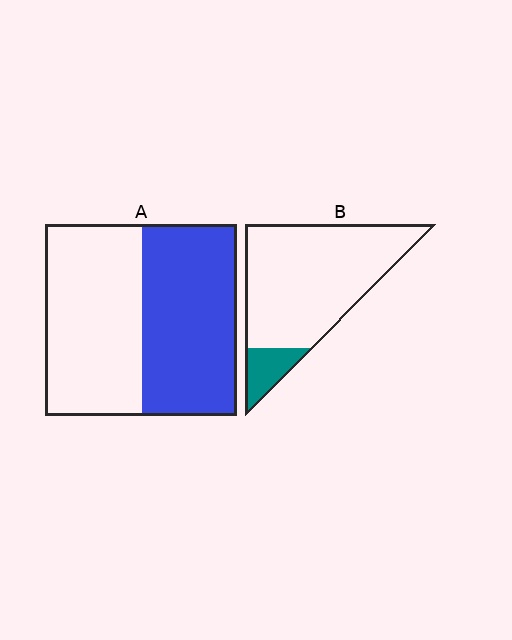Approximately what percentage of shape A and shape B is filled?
A is approximately 50% and B is approximately 15%.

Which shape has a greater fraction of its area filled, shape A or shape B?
Shape A.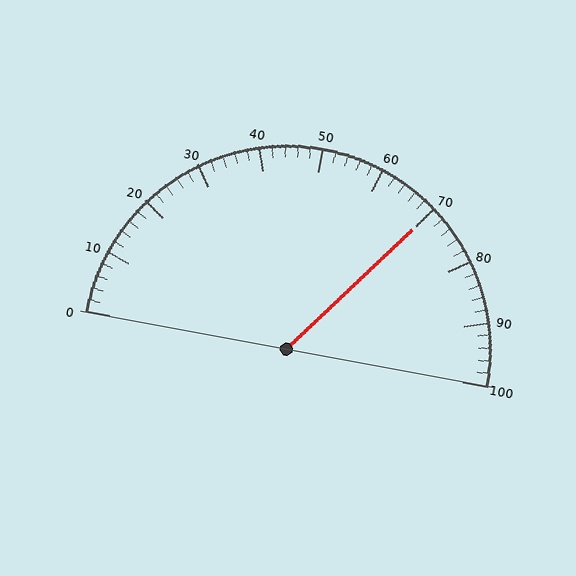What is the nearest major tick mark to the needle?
The nearest major tick mark is 70.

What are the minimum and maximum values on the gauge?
The gauge ranges from 0 to 100.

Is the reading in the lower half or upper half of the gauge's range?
The reading is in the upper half of the range (0 to 100).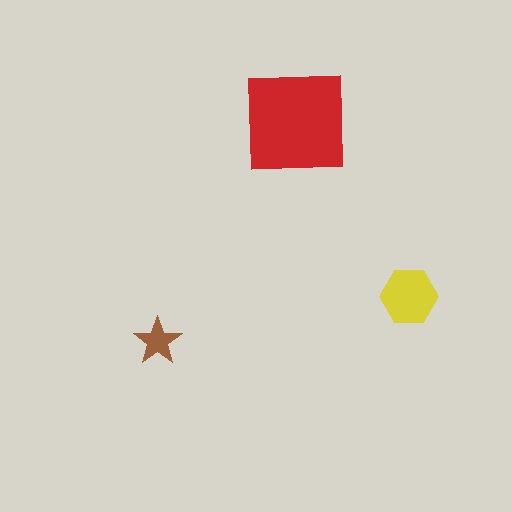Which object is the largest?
The red square.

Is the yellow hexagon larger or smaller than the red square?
Smaller.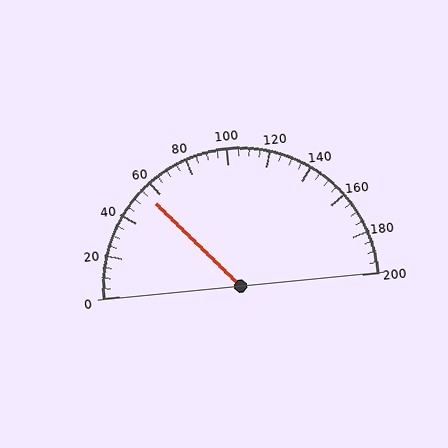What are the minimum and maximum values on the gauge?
The gauge ranges from 0 to 200.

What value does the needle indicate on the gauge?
The needle indicates approximately 55.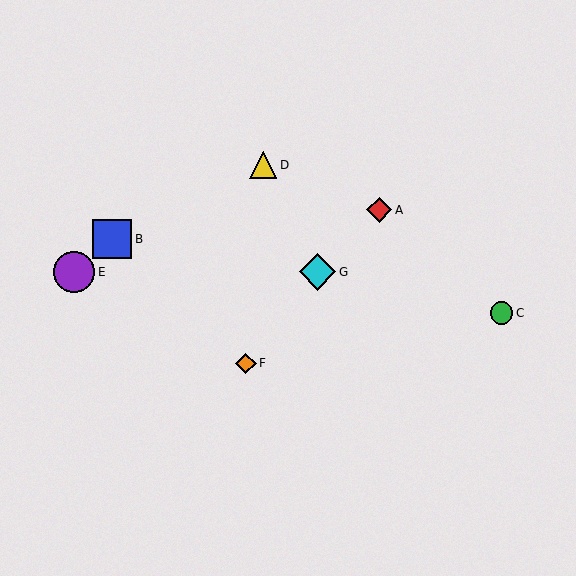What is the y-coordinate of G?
Object G is at y≈272.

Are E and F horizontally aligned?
No, E is at y≈272 and F is at y≈363.